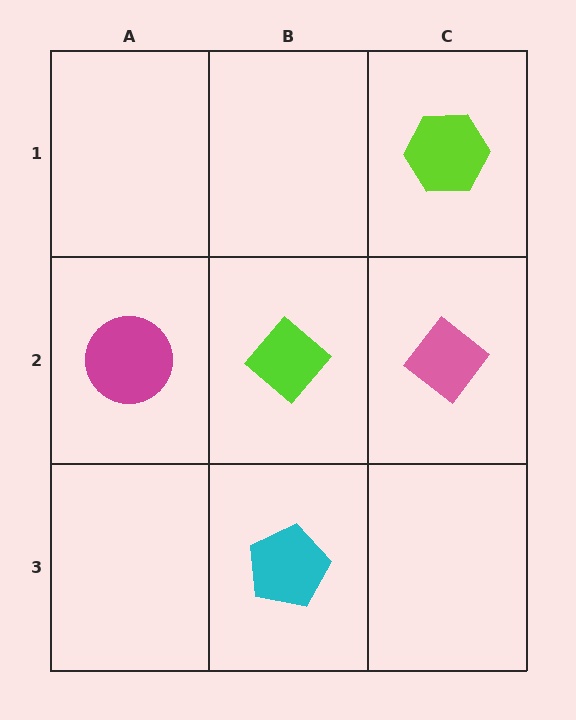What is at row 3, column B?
A cyan pentagon.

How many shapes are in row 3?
1 shape.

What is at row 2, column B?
A lime diamond.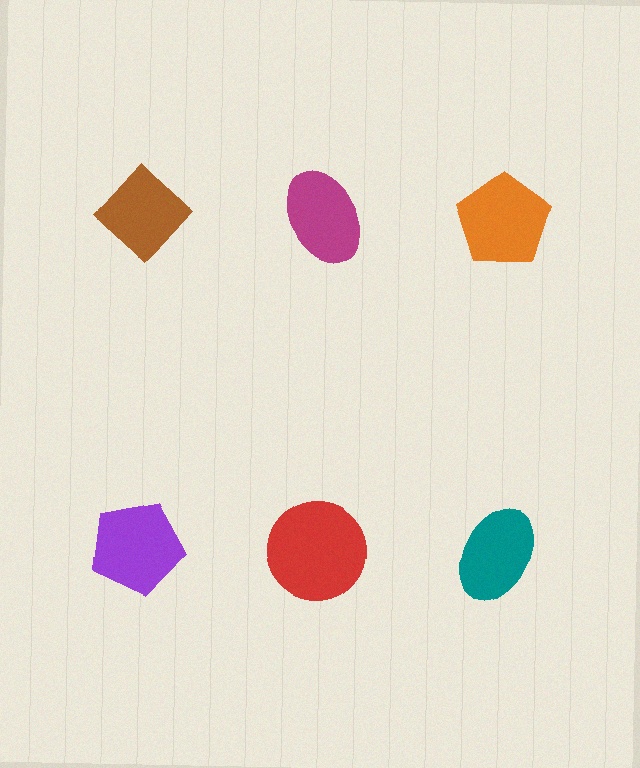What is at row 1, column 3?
An orange pentagon.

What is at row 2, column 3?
A teal ellipse.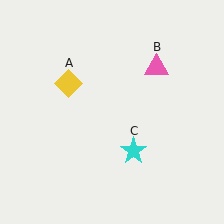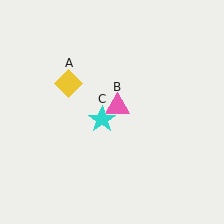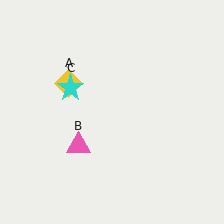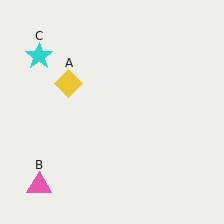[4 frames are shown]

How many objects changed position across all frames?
2 objects changed position: pink triangle (object B), cyan star (object C).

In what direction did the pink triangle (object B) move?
The pink triangle (object B) moved down and to the left.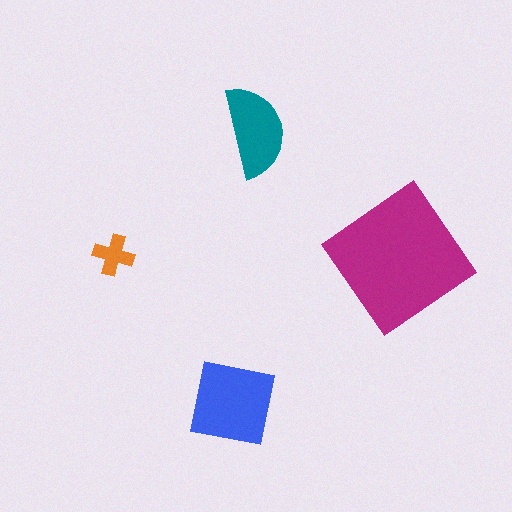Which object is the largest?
The magenta diamond.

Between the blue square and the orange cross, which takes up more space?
The blue square.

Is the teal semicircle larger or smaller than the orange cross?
Larger.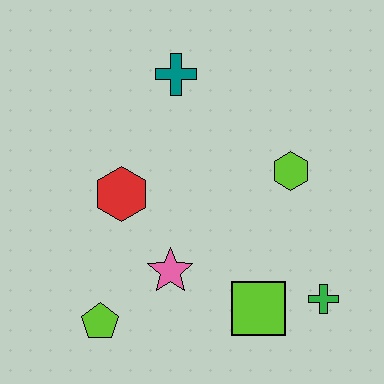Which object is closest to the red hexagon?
The pink star is closest to the red hexagon.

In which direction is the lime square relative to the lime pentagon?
The lime square is to the right of the lime pentagon.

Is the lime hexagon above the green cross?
Yes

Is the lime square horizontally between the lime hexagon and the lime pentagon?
Yes